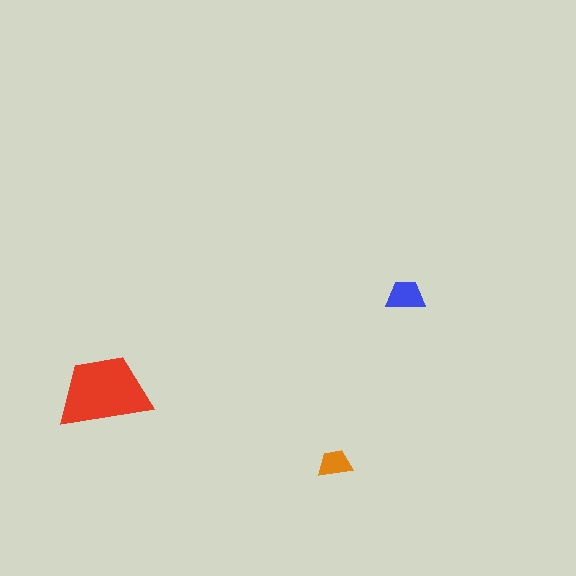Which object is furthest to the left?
The red trapezoid is leftmost.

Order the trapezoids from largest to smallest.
the red one, the blue one, the orange one.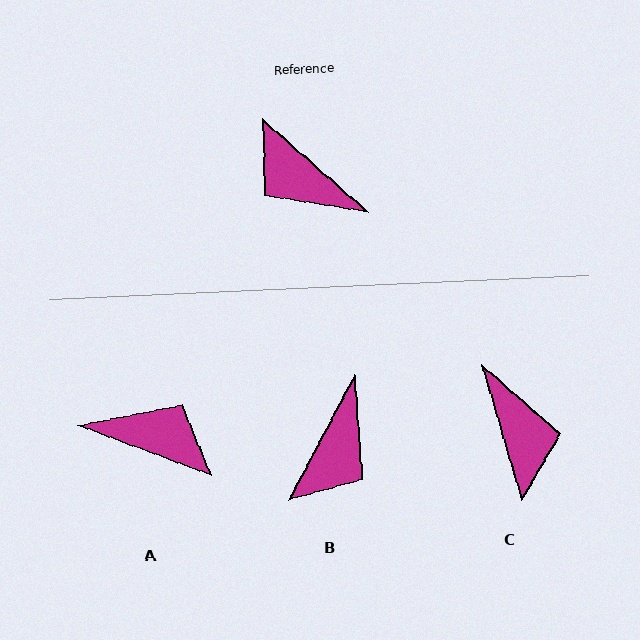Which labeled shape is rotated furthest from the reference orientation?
A, about 159 degrees away.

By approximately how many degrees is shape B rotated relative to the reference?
Approximately 104 degrees counter-clockwise.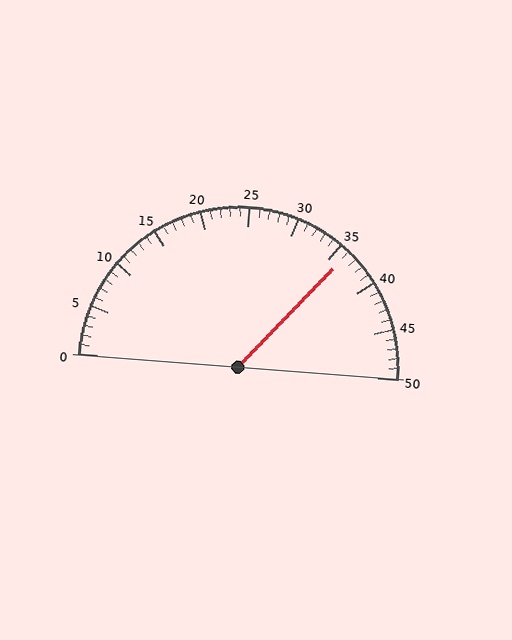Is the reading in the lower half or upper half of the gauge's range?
The reading is in the upper half of the range (0 to 50).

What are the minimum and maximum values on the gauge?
The gauge ranges from 0 to 50.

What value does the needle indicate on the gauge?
The needle indicates approximately 36.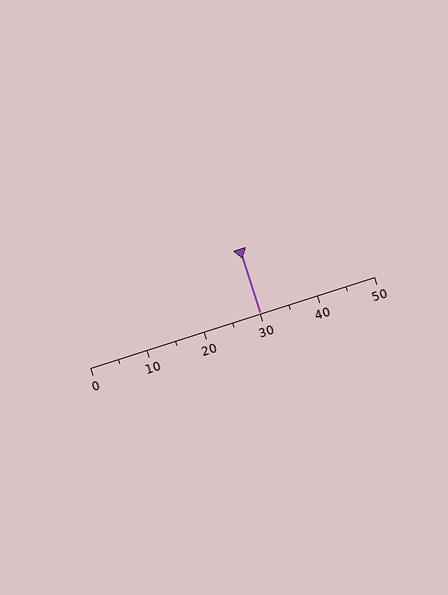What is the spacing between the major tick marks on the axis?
The major ticks are spaced 10 apart.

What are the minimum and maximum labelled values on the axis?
The axis runs from 0 to 50.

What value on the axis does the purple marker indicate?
The marker indicates approximately 30.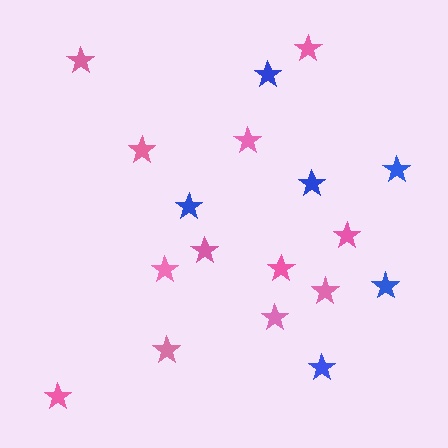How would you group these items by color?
There are 2 groups: one group of pink stars (12) and one group of blue stars (6).